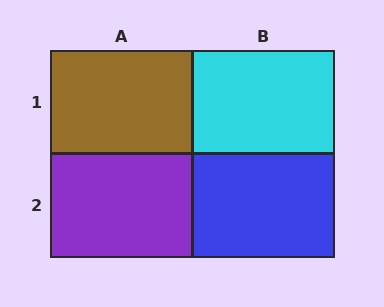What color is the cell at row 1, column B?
Cyan.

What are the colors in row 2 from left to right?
Purple, blue.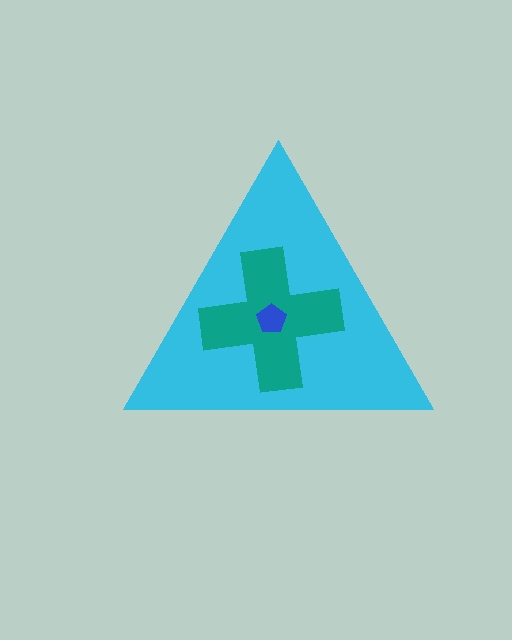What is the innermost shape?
The blue pentagon.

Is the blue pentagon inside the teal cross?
Yes.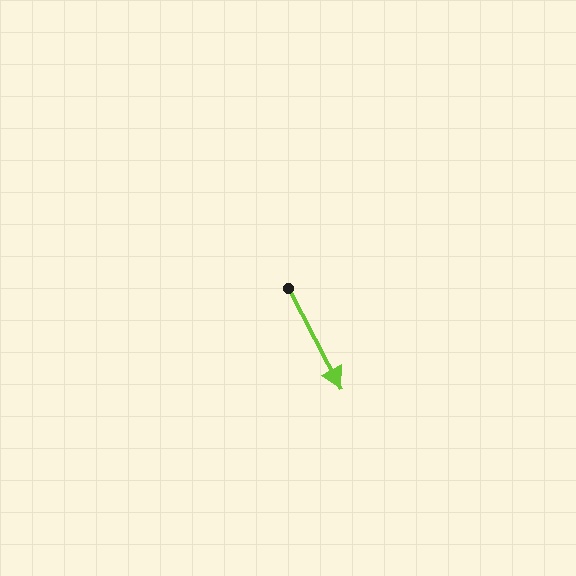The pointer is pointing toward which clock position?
Roughly 5 o'clock.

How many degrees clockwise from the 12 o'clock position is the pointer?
Approximately 152 degrees.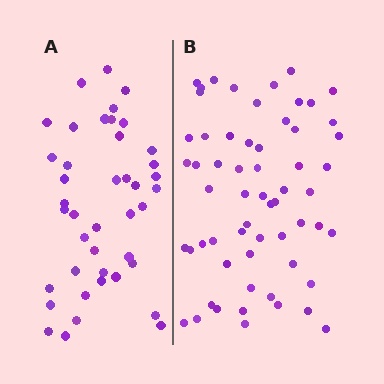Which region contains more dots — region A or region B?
Region B (the right region) has more dots.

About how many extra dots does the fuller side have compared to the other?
Region B has approximately 20 more dots than region A.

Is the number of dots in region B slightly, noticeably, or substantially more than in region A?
Region B has noticeably more, but not dramatically so. The ratio is roughly 1.4 to 1.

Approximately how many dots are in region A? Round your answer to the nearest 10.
About 40 dots. (The exact count is 42, which rounds to 40.)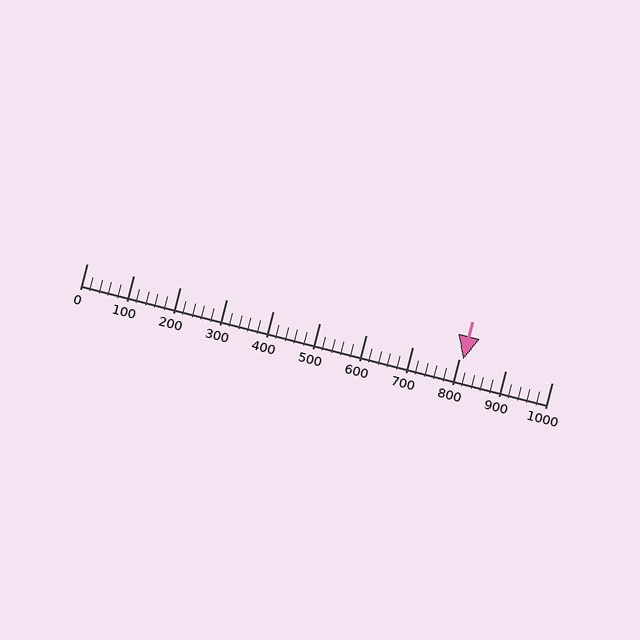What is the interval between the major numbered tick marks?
The major tick marks are spaced 100 units apart.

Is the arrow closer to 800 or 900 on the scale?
The arrow is closer to 800.